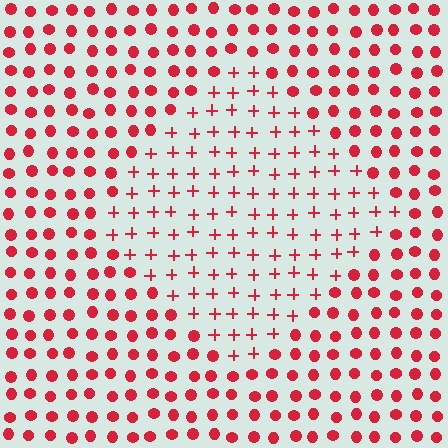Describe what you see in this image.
The image is filled with small red elements arranged in a uniform grid. A diamond-shaped region contains plus signs, while the surrounding area contains circles. The boundary is defined purely by the change in element shape.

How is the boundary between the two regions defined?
The boundary is defined by a change in element shape: plus signs inside vs. circles outside. All elements share the same color and spacing.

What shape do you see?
I see a diamond.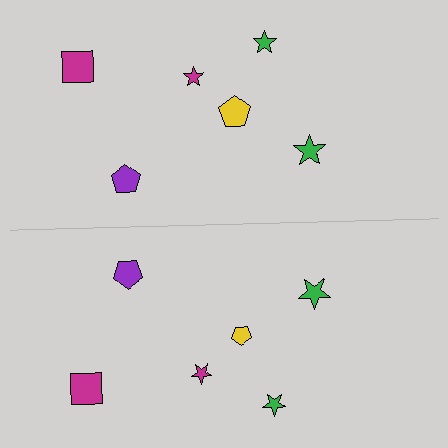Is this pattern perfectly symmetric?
No, the pattern is not perfectly symmetric. The yellow pentagon on the bottom side has a different size than its mirror counterpart.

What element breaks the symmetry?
The yellow pentagon on the bottom side has a different size than its mirror counterpart.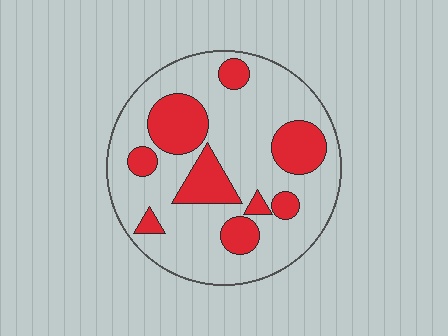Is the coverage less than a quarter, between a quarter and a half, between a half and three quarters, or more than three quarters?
Between a quarter and a half.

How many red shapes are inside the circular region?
9.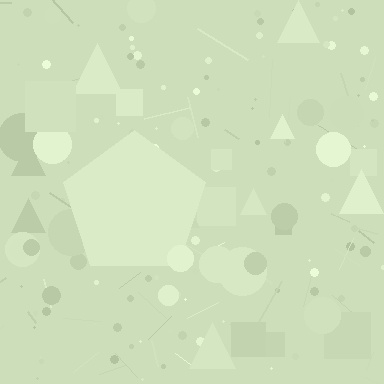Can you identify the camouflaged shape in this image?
The camouflaged shape is a pentagon.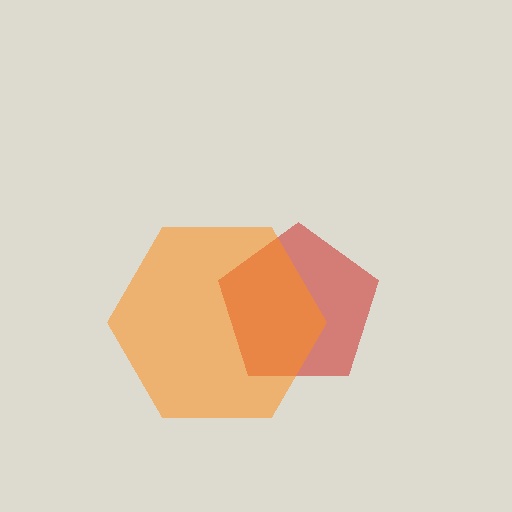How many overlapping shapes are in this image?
There are 2 overlapping shapes in the image.